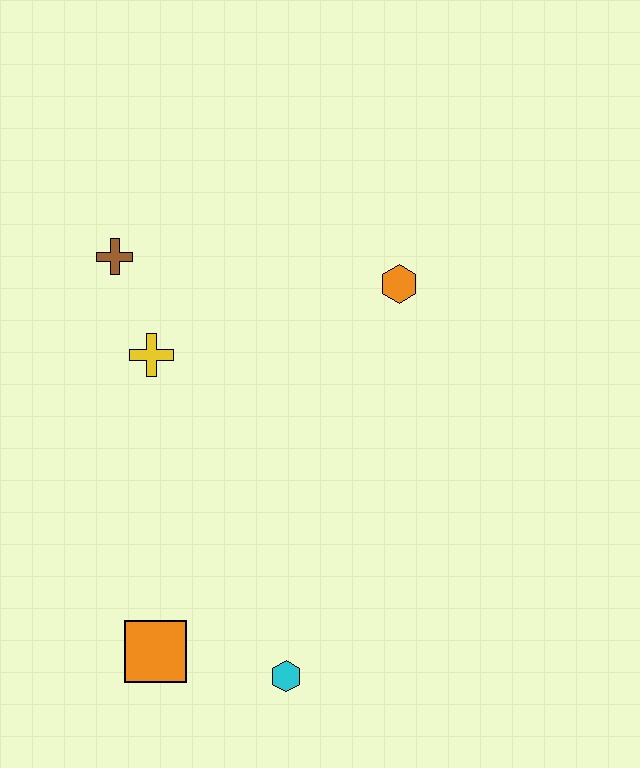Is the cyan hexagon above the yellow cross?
No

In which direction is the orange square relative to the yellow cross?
The orange square is below the yellow cross.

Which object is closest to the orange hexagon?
The yellow cross is closest to the orange hexagon.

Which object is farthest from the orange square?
The orange hexagon is farthest from the orange square.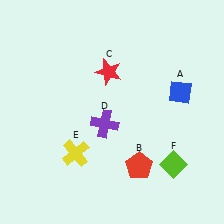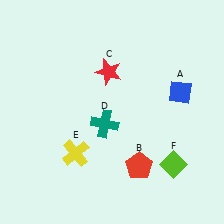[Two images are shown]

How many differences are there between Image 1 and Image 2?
There is 1 difference between the two images.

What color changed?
The cross (D) changed from purple in Image 1 to teal in Image 2.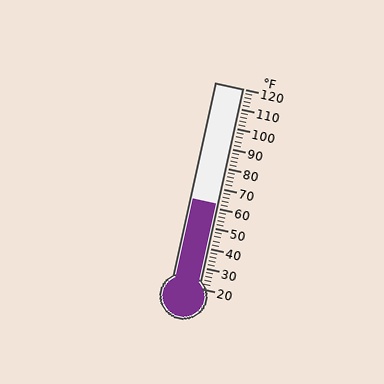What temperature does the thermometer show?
The thermometer shows approximately 62°F.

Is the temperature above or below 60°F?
The temperature is above 60°F.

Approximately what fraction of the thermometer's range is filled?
The thermometer is filled to approximately 40% of its range.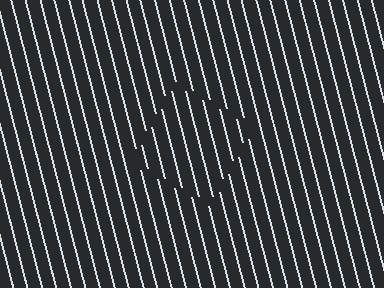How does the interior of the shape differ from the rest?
The interior of the shape contains the same grating, shifted by half a period — the contour is defined by the phase discontinuity where line-ends from the inner and outer gratings abut.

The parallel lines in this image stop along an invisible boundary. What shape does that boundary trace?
An illusory square. The interior of the shape contains the same grating, shifted by half a period — the contour is defined by the phase discontinuity where line-ends from the inner and outer gratings abut.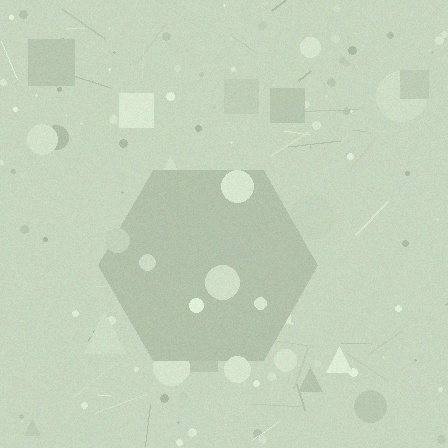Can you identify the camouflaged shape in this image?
The camouflaged shape is a hexagon.